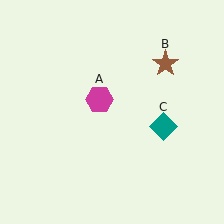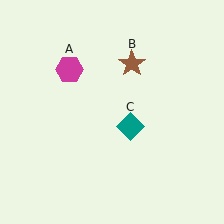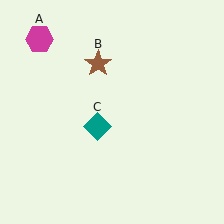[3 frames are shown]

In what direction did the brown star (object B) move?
The brown star (object B) moved left.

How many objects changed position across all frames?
3 objects changed position: magenta hexagon (object A), brown star (object B), teal diamond (object C).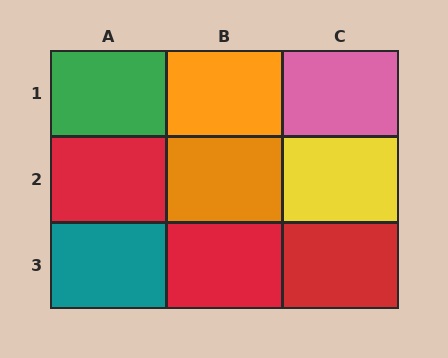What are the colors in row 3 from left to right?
Teal, red, red.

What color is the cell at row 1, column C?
Pink.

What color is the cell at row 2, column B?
Orange.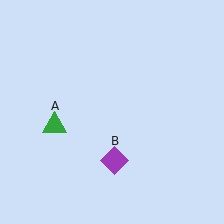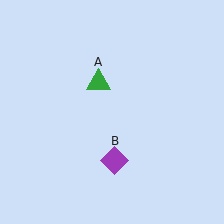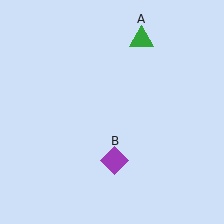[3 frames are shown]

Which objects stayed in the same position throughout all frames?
Purple diamond (object B) remained stationary.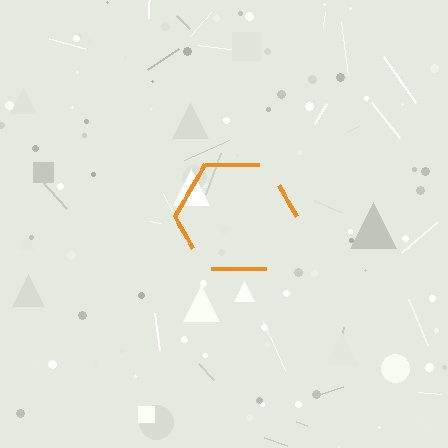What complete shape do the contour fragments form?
The contour fragments form a hexagon.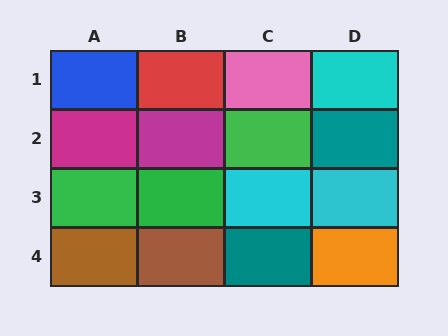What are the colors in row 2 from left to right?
Magenta, magenta, green, teal.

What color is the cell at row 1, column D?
Cyan.